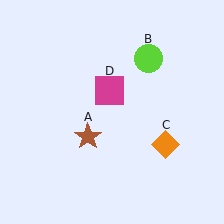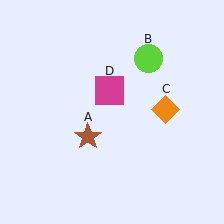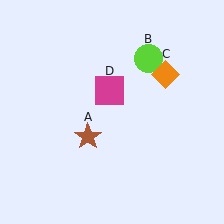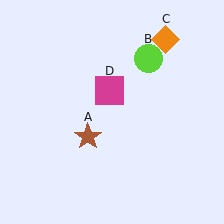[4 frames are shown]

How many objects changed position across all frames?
1 object changed position: orange diamond (object C).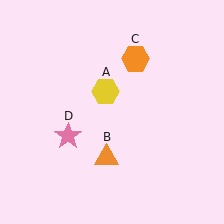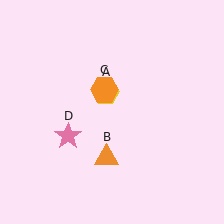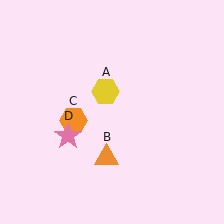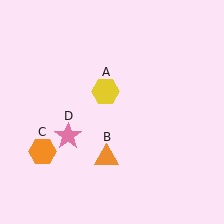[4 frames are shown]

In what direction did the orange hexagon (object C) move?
The orange hexagon (object C) moved down and to the left.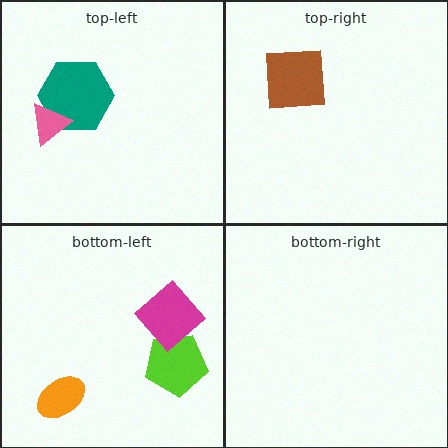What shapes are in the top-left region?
The teal hexagon, the pink triangle.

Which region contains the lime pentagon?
The bottom-left region.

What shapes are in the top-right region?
The brown square.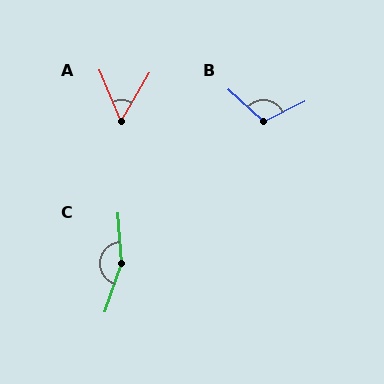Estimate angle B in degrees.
Approximately 111 degrees.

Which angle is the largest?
C, at approximately 157 degrees.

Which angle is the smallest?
A, at approximately 52 degrees.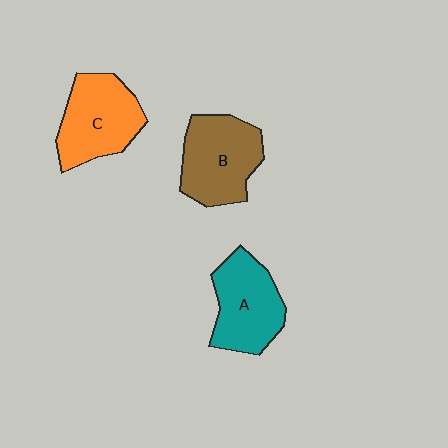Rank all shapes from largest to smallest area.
From largest to smallest: B (brown), C (orange), A (teal).